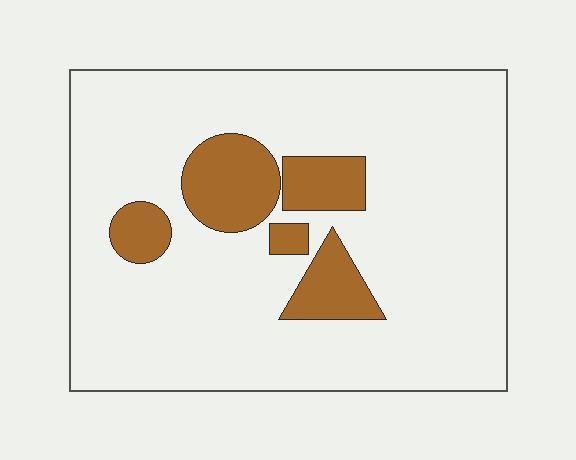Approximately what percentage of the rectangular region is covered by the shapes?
Approximately 15%.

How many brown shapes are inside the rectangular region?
5.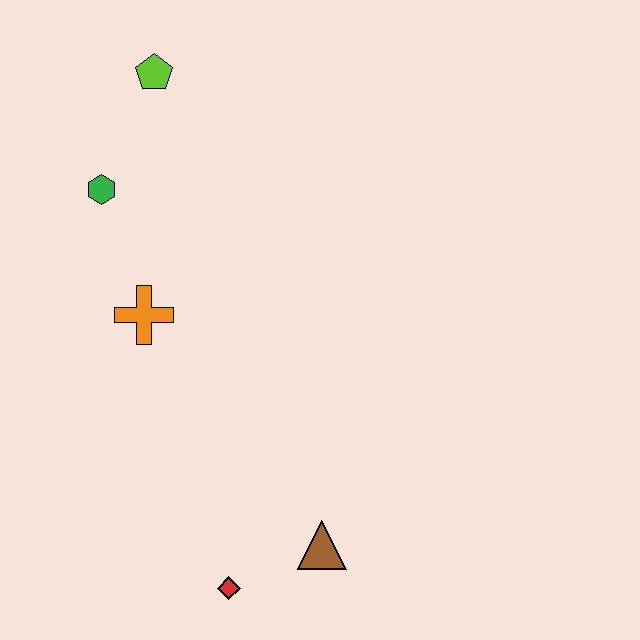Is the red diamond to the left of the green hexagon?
No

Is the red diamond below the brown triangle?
Yes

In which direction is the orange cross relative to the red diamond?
The orange cross is above the red diamond.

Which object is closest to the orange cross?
The green hexagon is closest to the orange cross.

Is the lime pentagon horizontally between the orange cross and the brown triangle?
Yes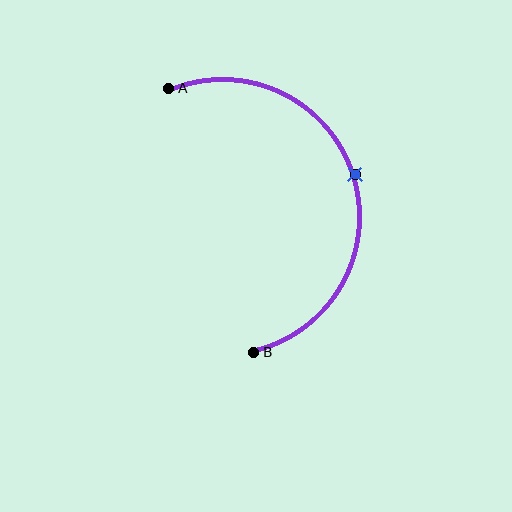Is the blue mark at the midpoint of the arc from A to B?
Yes. The blue mark lies on the arc at equal arc-length from both A and B — it is the arc midpoint.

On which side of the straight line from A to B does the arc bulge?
The arc bulges to the right of the straight line connecting A and B.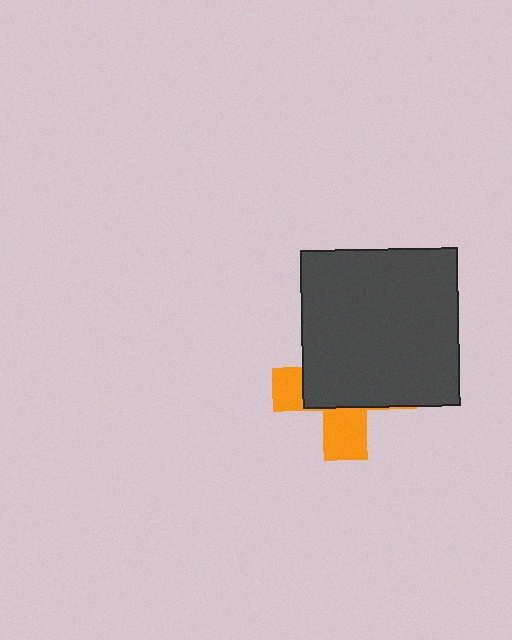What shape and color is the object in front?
The object in front is a dark gray square.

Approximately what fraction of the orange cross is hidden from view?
Roughly 65% of the orange cross is hidden behind the dark gray square.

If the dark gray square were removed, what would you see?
You would see the complete orange cross.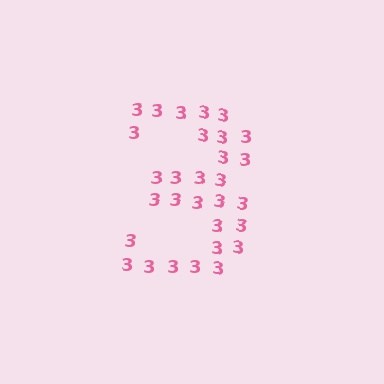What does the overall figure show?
The overall figure shows the digit 3.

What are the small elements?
The small elements are digit 3's.